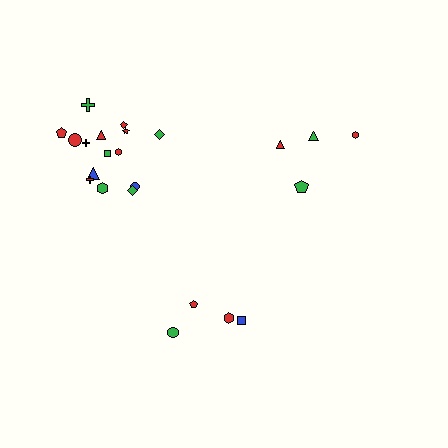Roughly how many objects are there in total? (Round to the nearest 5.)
Roughly 25 objects in total.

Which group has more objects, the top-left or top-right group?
The top-left group.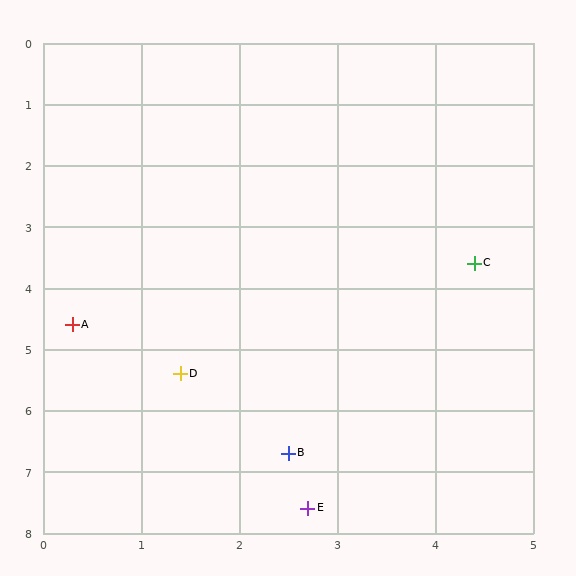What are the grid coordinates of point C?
Point C is at approximately (4.4, 3.6).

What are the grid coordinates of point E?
Point E is at approximately (2.7, 7.6).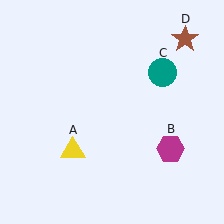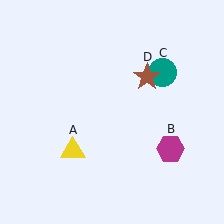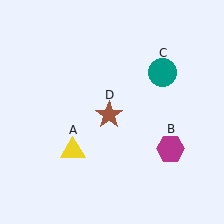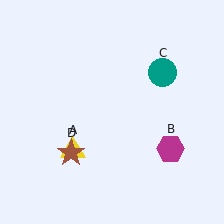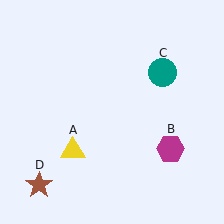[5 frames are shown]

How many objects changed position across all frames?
1 object changed position: brown star (object D).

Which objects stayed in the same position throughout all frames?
Yellow triangle (object A) and magenta hexagon (object B) and teal circle (object C) remained stationary.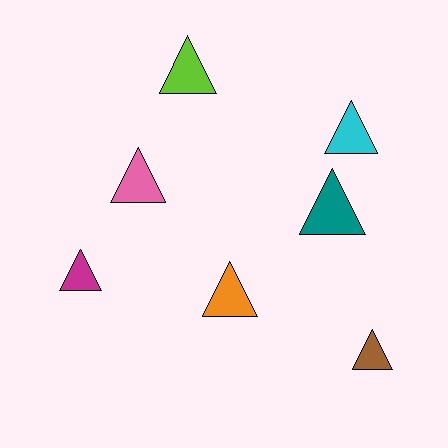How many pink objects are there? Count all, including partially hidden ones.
There is 1 pink object.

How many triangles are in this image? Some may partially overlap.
There are 7 triangles.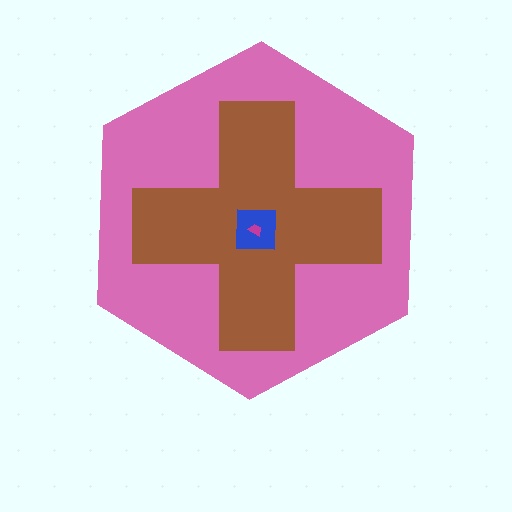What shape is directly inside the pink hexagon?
The brown cross.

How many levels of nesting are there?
4.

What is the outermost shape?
The pink hexagon.